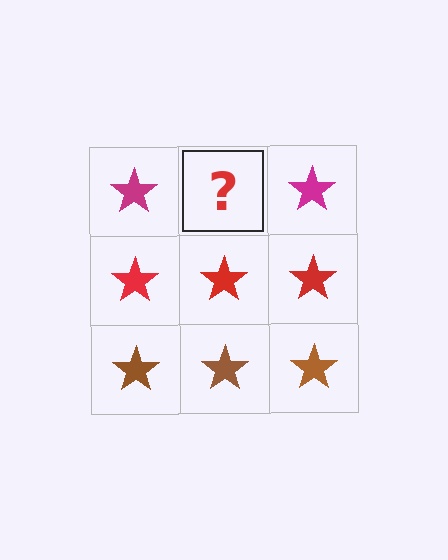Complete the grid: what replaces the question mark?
The question mark should be replaced with a magenta star.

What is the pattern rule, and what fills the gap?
The rule is that each row has a consistent color. The gap should be filled with a magenta star.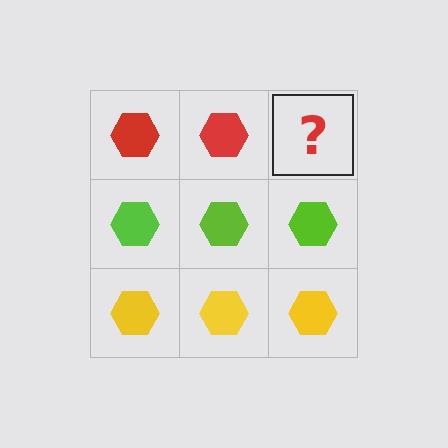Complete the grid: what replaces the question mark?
The question mark should be replaced with a red hexagon.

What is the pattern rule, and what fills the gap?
The rule is that each row has a consistent color. The gap should be filled with a red hexagon.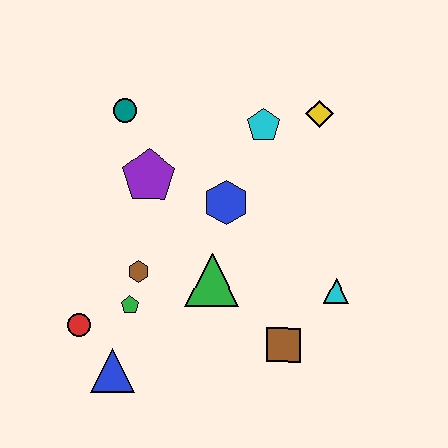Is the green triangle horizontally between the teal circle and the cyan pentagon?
Yes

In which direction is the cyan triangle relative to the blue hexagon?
The cyan triangle is to the right of the blue hexagon.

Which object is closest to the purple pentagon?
The teal circle is closest to the purple pentagon.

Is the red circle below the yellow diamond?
Yes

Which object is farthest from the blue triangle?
The yellow diamond is farthest from the blue triangle.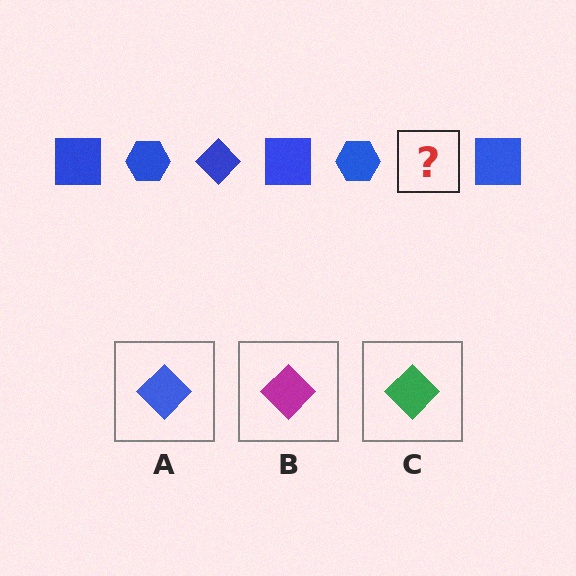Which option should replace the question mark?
Option A.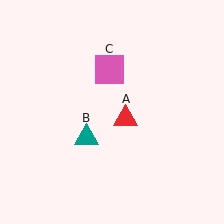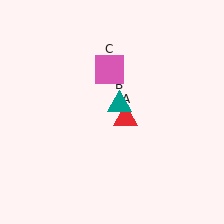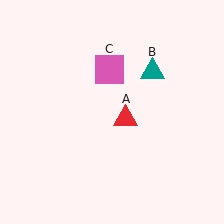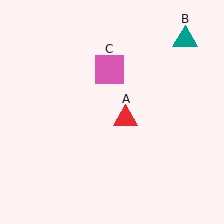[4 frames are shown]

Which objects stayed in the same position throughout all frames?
Red triangle (object A) and pink square (object C) remained stationary.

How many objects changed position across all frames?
1 object changed position: teal triangle (object B).